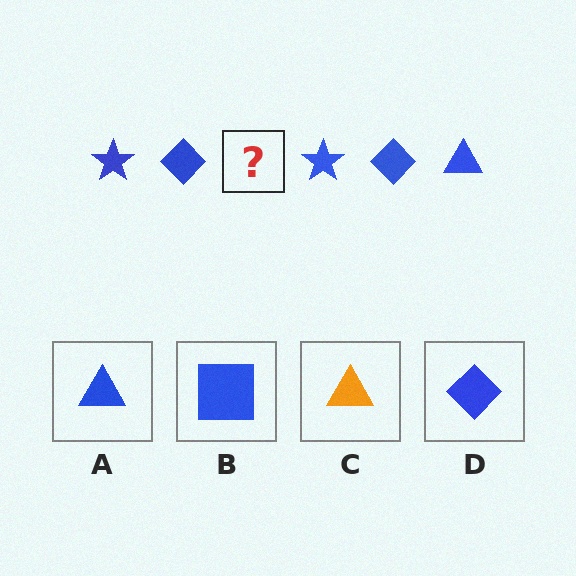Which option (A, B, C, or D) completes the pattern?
A.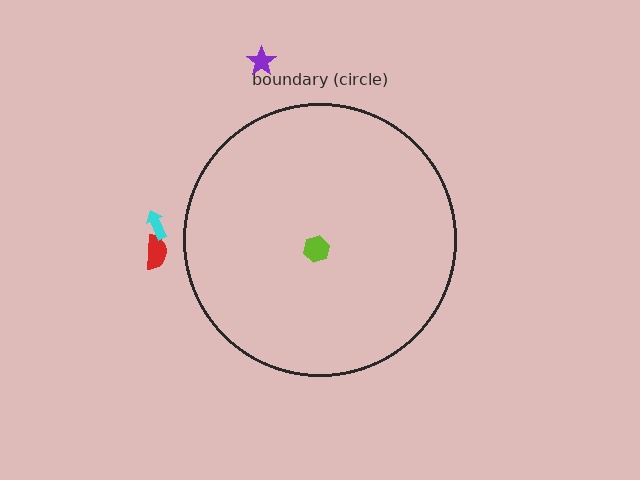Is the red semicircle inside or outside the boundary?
Outside.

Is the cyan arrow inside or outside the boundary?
Outside.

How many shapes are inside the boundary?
1 inside, 3 outside.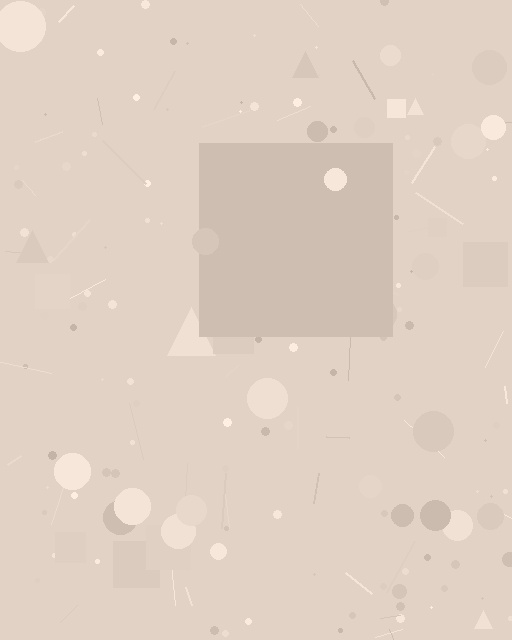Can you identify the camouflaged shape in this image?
The camouflaged shape is a square.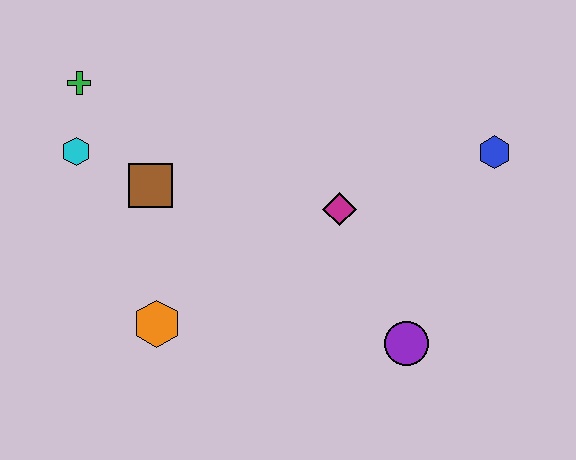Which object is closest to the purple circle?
The magenta diamond is closest to the purple circle.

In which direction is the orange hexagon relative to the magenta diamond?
The orange hexagon is to the left of the magenta diamond.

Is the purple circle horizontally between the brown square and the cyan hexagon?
No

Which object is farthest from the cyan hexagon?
The blue hexagon is farthest from the cyan hexagon.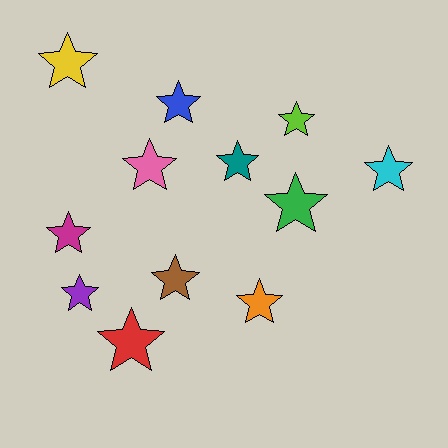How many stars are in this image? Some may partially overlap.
There are 12 stars.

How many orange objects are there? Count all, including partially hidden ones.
There is 1 orange object.